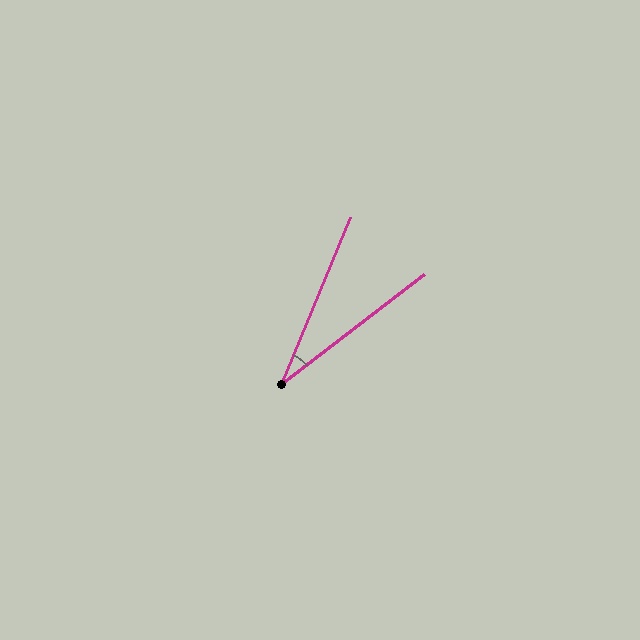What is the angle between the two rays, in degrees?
Approximately 30 degrees.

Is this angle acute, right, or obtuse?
It is acute.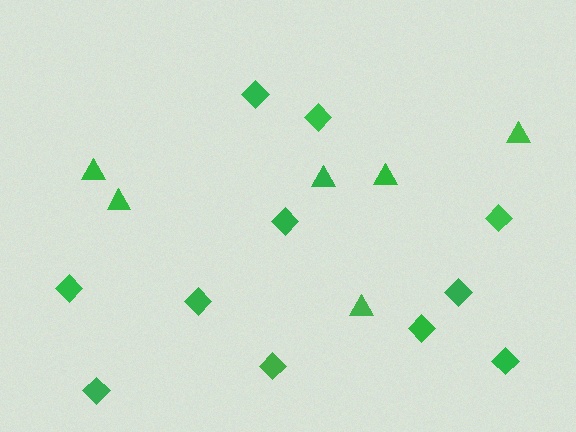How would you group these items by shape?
There are 2 groups: one group of diamonds (11) and one group of triangles (6).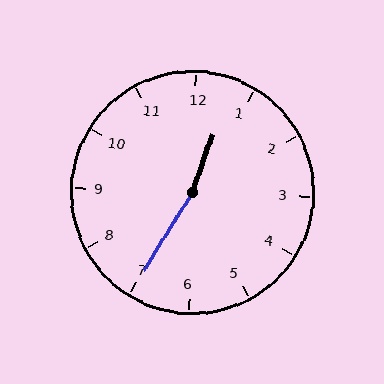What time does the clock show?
12:35.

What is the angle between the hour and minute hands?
Approximately 168 degrees.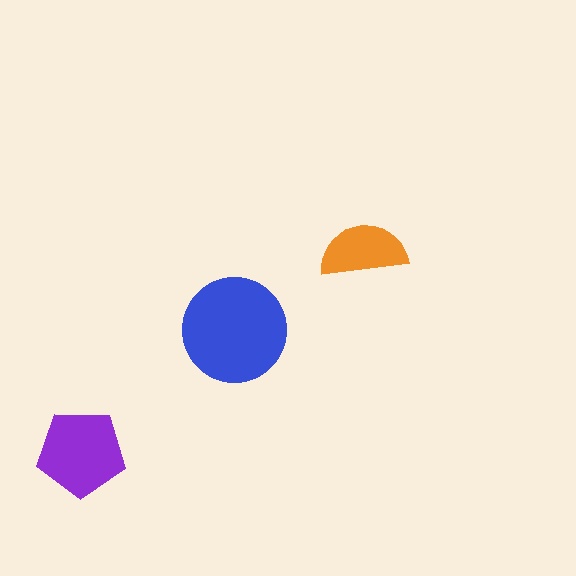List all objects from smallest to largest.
The orange semicircle, the purple pentagon, the blue circle.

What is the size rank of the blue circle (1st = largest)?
1st.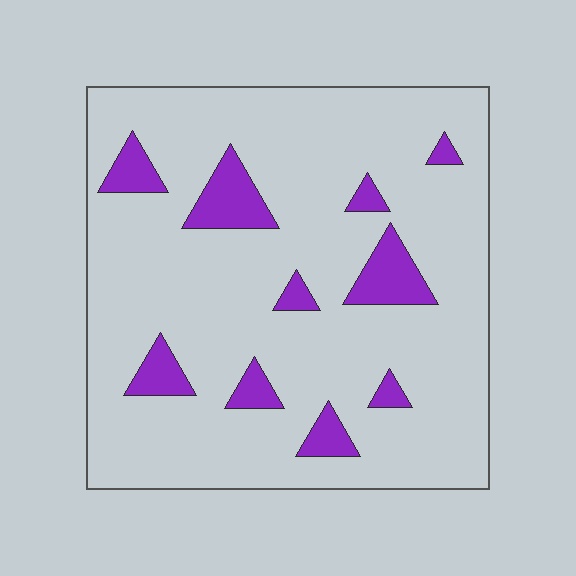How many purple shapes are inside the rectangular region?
10.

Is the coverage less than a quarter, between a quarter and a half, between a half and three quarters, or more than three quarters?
Less than a quarter.